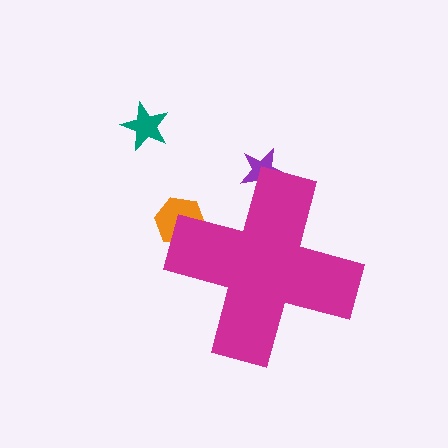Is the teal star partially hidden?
No, the teal star is fully visible.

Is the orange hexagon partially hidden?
Yes, the orange hexagon is partially hidden behind the magenta cross.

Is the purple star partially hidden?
Yes, the purple star is partially hidden behind the magenta cross.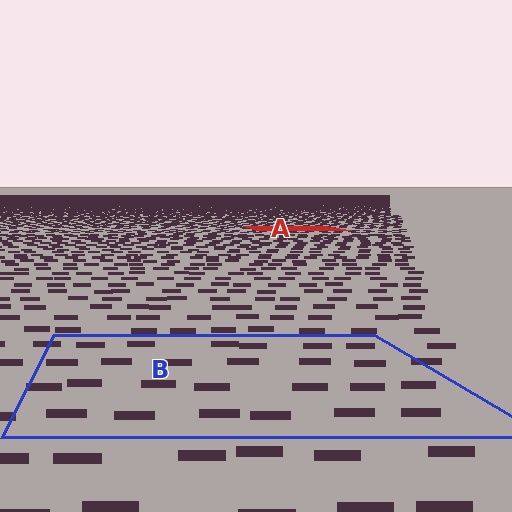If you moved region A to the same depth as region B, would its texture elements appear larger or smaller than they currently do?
They would appear larger. At a closer depth, the same texture elements are projected at a bigger on-screen size.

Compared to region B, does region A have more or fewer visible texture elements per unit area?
Region A has more texture elements per unit area — they are packed more densely because it is farther away.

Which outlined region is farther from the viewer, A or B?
Region A is farther from the viewer — the texture elements inside it appear smaller and more densely packed.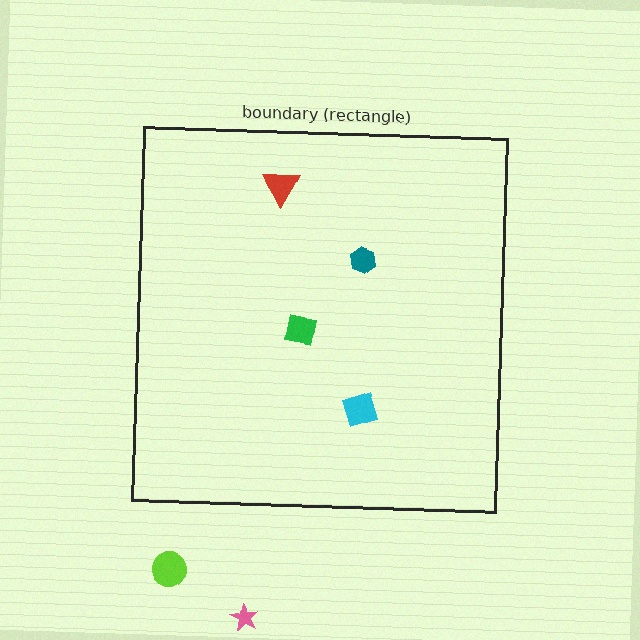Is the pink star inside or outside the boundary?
Outside.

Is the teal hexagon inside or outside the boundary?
Inside.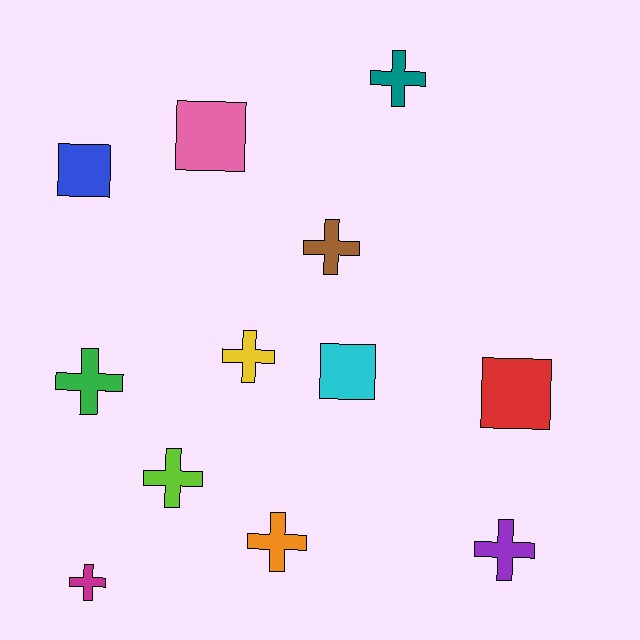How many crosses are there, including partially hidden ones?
There are 8 crosses.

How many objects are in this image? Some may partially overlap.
There are 12 objects.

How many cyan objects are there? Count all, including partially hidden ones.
There is 1 cyan object.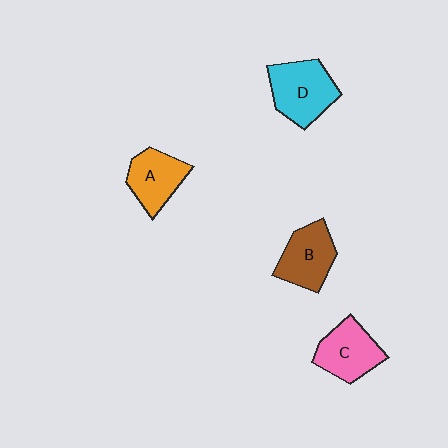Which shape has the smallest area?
Shape A (orange).